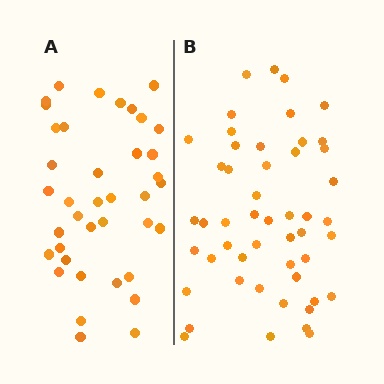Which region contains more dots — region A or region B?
Region B (the right region) has more dots.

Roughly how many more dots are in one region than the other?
Region B has roughly 12 or so more dots than region A.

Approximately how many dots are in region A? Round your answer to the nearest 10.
About 40 dots. (The exact count is 39, which rounds to 40.)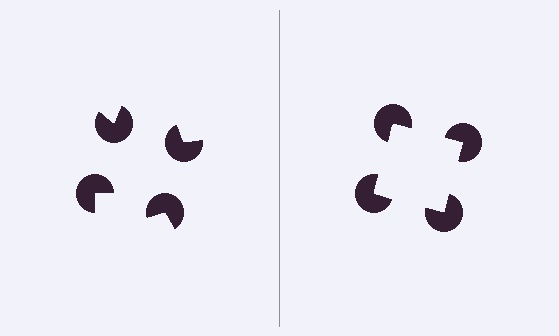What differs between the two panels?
The pac-man discs are positioned identically on both sides; only the wedge orientations differ. On the right they align to a square; on the left they are misaligned.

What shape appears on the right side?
An illusory square.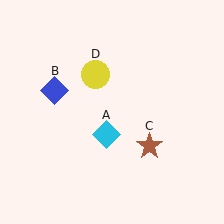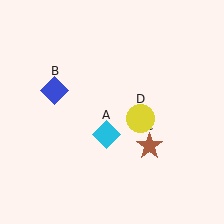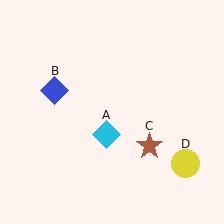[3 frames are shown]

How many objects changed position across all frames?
1 object changed position: yellow circle (object D).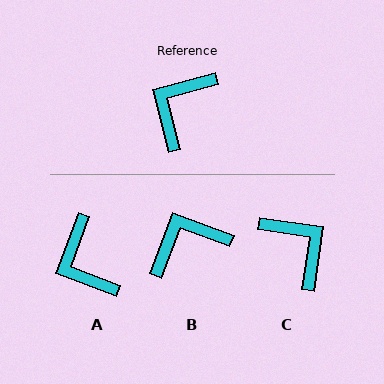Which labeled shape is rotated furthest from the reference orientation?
C, about 113 degrees away.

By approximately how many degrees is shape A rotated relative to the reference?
Approximately 55 degrees counter-clockwise.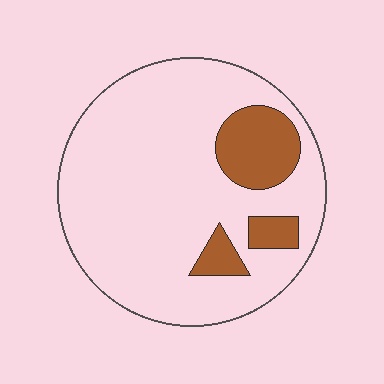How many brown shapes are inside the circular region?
3.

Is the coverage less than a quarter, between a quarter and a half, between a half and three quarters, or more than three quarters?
Less than a quarter.